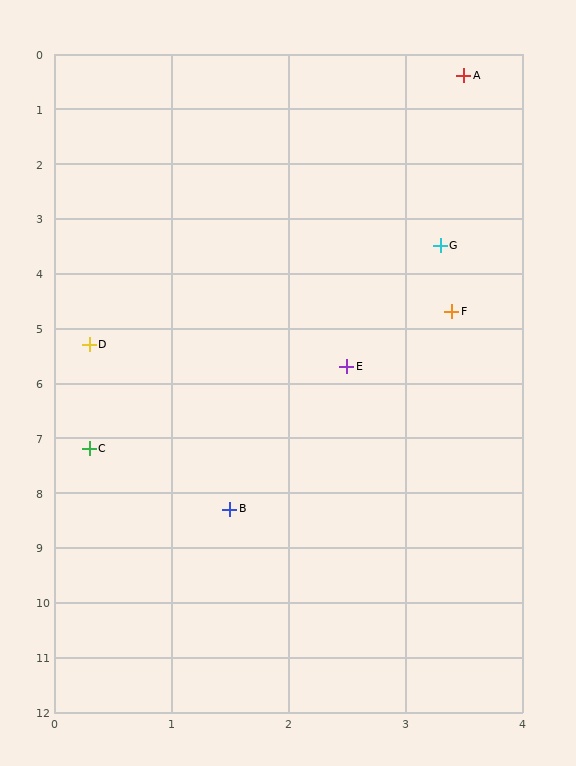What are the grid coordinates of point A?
Point A is at approximately (3.5, 0.4).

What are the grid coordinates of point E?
Point E is at approximately (2.5, 5.7).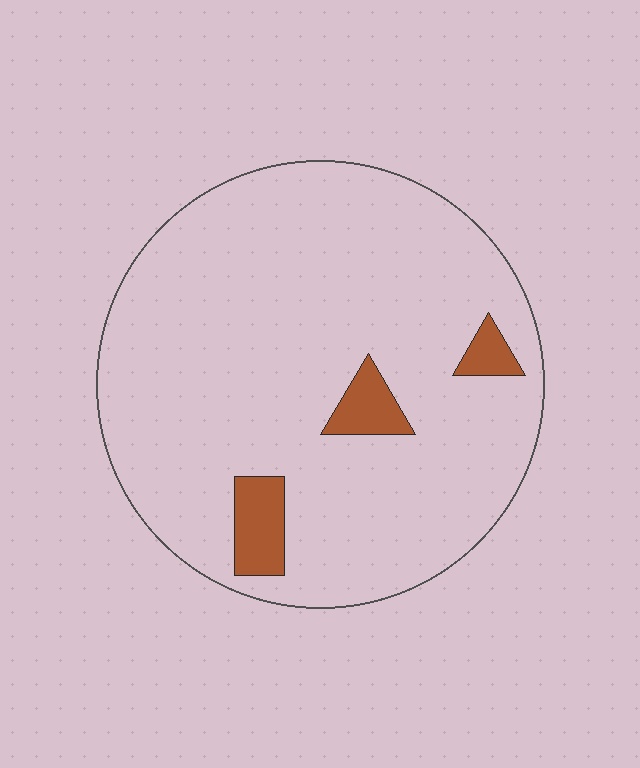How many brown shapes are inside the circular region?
3.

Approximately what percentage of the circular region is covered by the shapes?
Approximately 5%.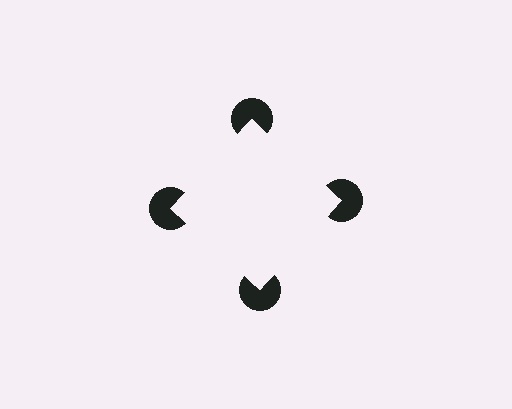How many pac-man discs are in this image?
There are 4 — one at each vertex of the illusory square.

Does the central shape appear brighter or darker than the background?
It typically appears slightly brighter than the background, even though no actual brightness change is drawn.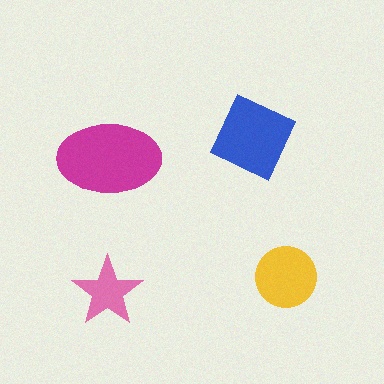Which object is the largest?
The magenta ellipse.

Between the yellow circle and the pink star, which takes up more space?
The yellow circle.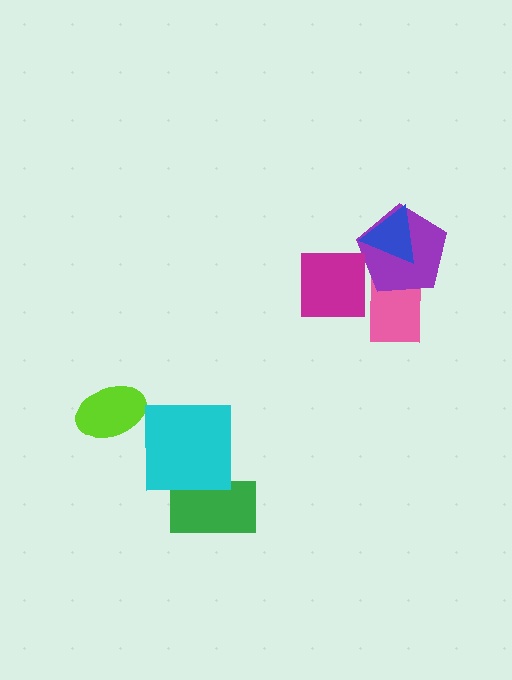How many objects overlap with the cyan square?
1 object overlaps with the cyan square.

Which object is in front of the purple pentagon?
The blue triangle is in front of the purple pentagon.